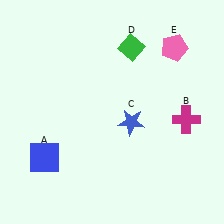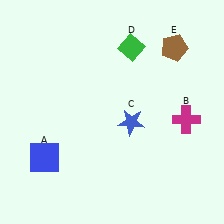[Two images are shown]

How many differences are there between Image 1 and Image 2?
There is 1 difference between the two images.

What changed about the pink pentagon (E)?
In Image 1, E is pink. In Image 2, it changed to brown.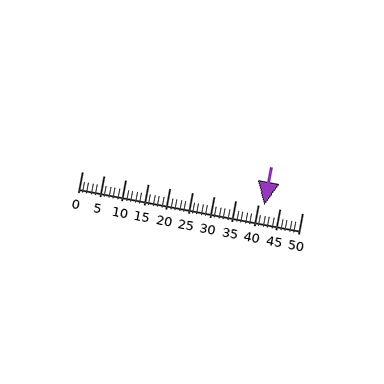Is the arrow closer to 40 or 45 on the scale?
The arrow is closer to 40.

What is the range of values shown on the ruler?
The ruler shows values from 0 to 50.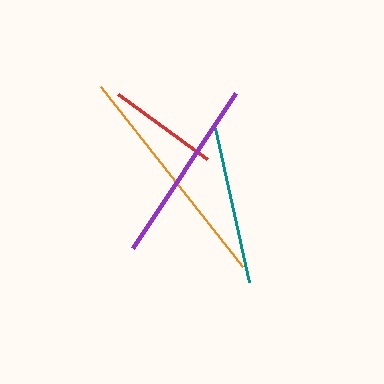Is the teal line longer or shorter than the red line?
The teal line is longer than the red line.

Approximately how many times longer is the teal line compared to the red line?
The teal line is approximately 1.4 times the length of the red line.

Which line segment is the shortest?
The red line is the shortest at approximately 110 pixels.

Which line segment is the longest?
The orange line is the longest at approximately 229 pixels.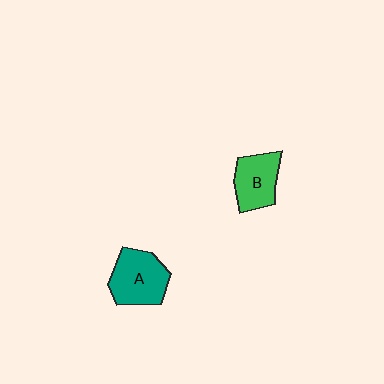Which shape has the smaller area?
Shape B (green).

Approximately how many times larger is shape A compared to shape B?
Approximately 1.2 times.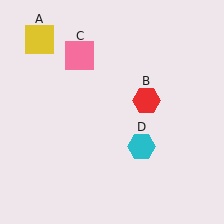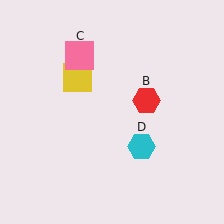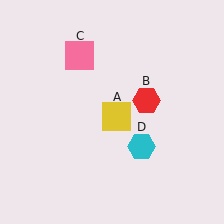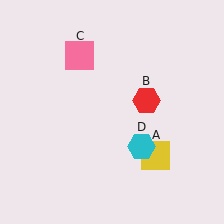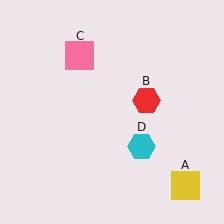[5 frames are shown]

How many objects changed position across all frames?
1 object changed position: yellow square (object A).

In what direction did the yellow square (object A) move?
The yellow square (object A) moved down and to the right.